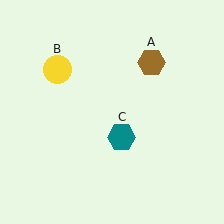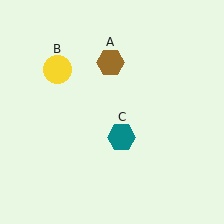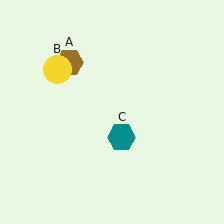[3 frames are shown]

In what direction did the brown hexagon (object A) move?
The brown hexagon (object A) moved left.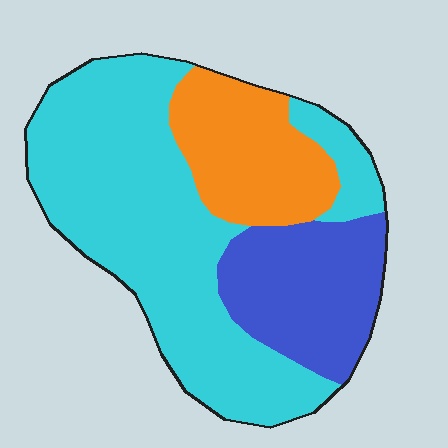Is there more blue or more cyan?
Cyan.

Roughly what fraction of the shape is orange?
Orange covers 20% of the shape.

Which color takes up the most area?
Cyan, at roughly 60%.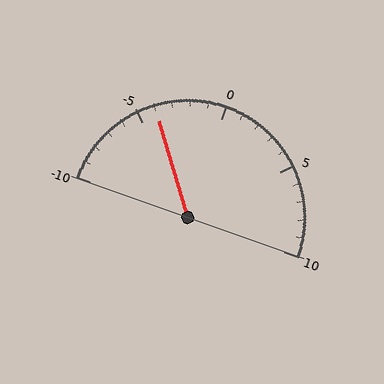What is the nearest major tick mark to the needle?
The nearest major tick mark is -5.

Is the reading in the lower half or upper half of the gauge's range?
The reading is in the lower half of the range (-10 to 10).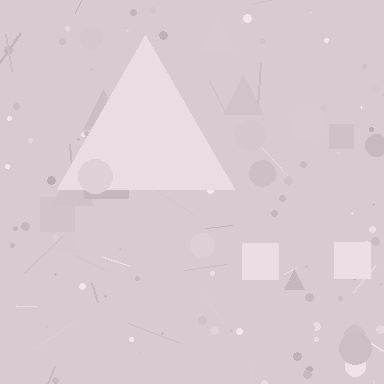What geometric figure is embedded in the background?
A triangle is embedded in the background.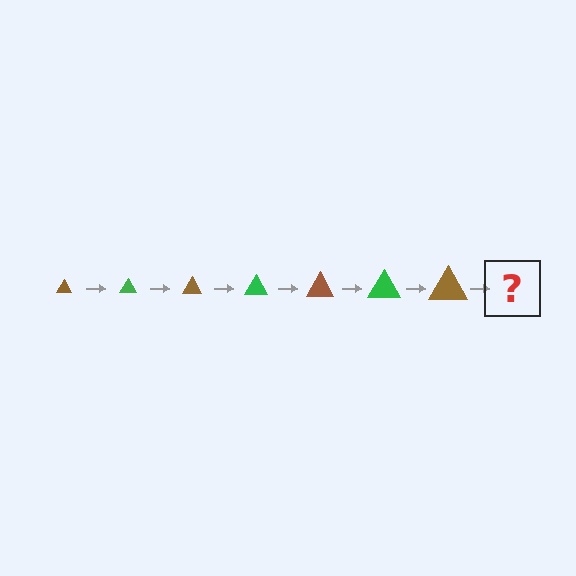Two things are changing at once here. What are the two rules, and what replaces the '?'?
The two rules are that the triangle grows larger each step and the color cycles through brown and green. The '?' should be a green triangle, larger than the previous one.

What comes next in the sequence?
The next element should be a green triangle, larger than the previous one.